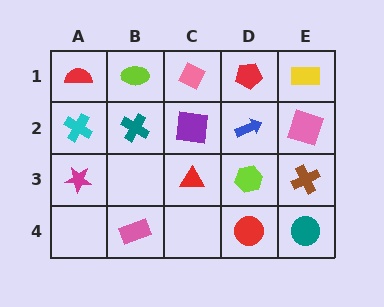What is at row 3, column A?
A magenta star.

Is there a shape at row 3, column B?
No, that cell is empty.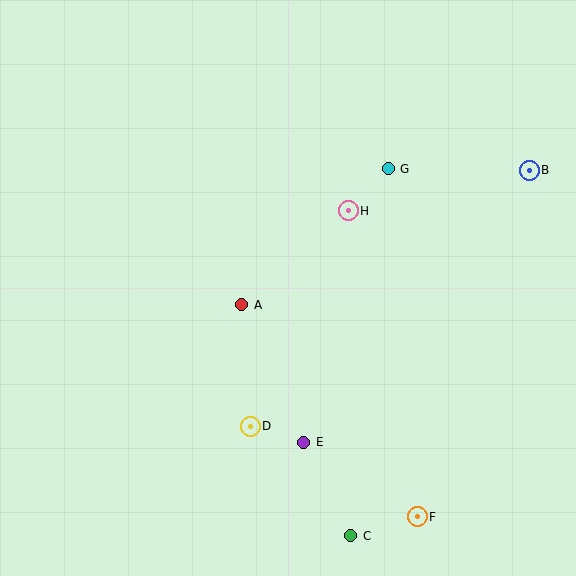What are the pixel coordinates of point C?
Point C is at (351, 536).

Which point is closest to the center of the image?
Point A at (242, 305) is closest to the center.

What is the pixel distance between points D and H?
The distance between D and H is 237 pixels.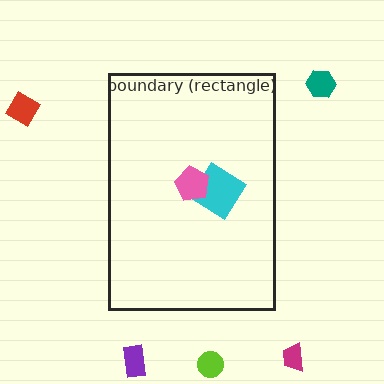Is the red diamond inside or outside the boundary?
Outside.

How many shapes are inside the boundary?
2 inside, 5 outside.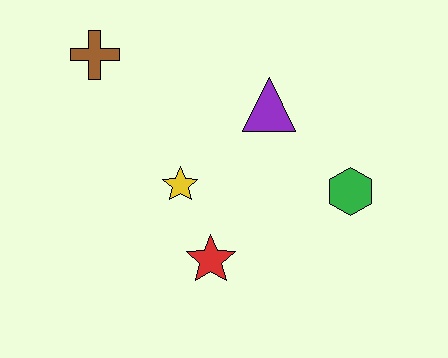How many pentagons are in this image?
There are no pentagons.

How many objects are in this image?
There are 5 objects.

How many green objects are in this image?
There is 1 green object.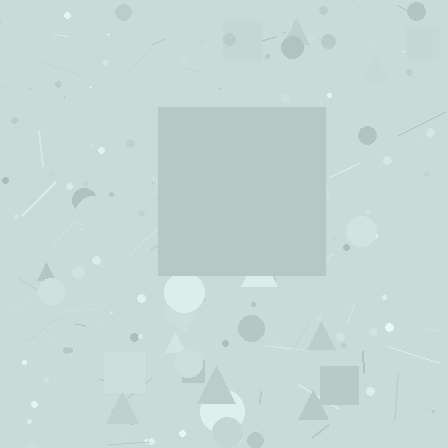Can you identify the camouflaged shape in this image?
The camouflaged shape is a square.